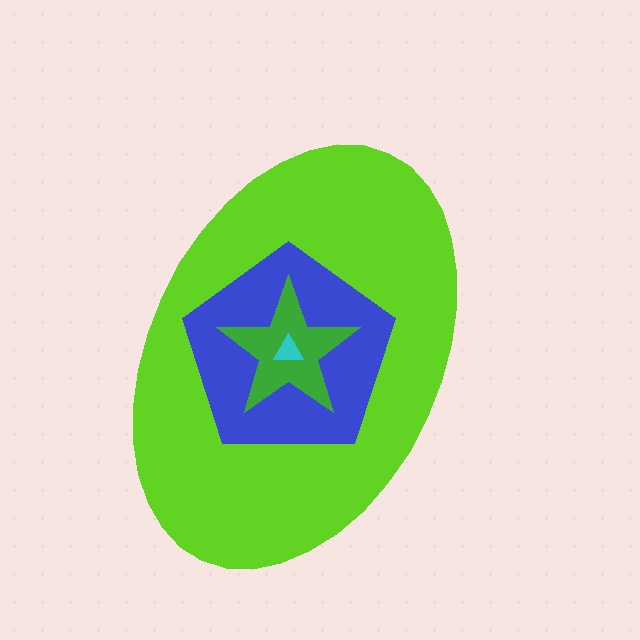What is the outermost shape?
The lime ellipse.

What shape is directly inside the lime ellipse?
The blue pentagon.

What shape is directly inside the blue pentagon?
The green star.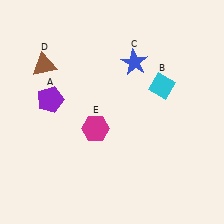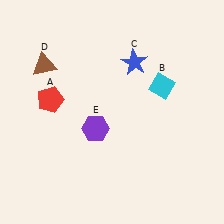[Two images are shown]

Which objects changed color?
A changed from purple to red. E changed from magenta to purple.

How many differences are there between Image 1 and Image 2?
There are 2 differences between the two images.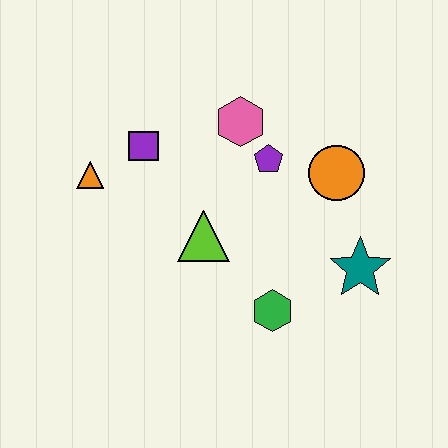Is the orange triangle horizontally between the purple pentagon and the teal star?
No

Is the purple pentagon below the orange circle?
No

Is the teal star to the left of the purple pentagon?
No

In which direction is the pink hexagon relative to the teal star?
The pink hexagon is above the teal star.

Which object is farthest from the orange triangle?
The teal star is farthest from the orange triangle.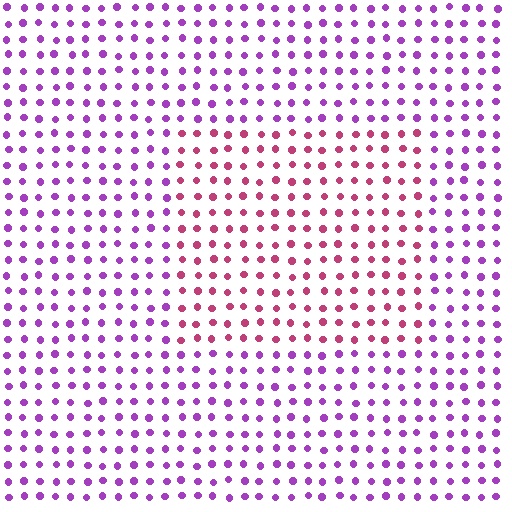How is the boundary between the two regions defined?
The boundary is defined purely by a slight shift in hue (about 46 degrees). Spacing, size, and orientation are identical on both sides.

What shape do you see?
I see a rectangle.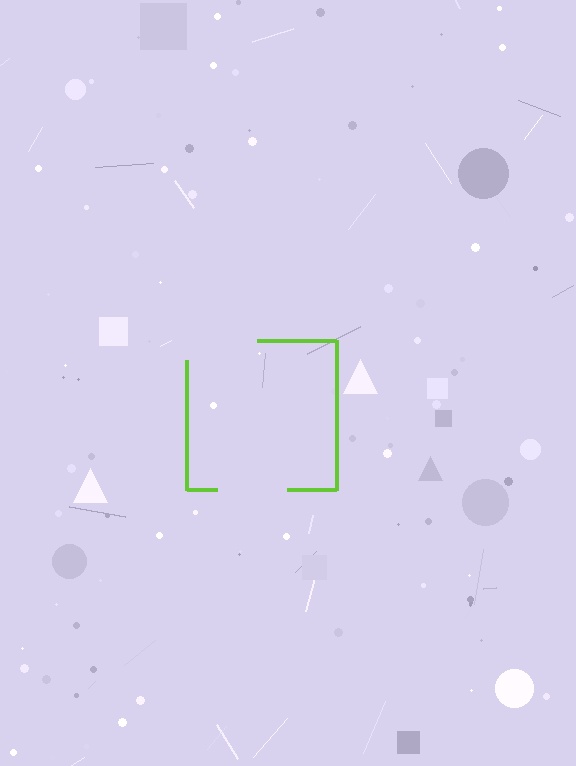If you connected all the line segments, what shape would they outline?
They would outline a square.